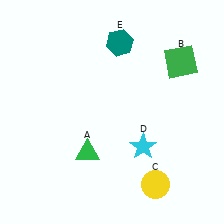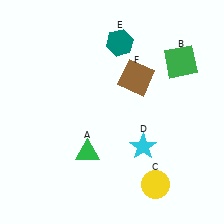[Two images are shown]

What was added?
A brown square (F) was added in Image 2.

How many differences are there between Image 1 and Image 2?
There is 1 difference between the two images.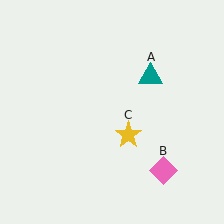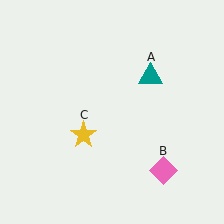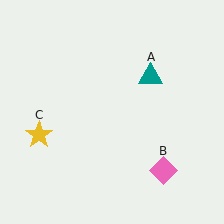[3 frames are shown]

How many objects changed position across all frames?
1 object changed position: yellow star (object C).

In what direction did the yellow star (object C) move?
The yellow star (object C) moved left.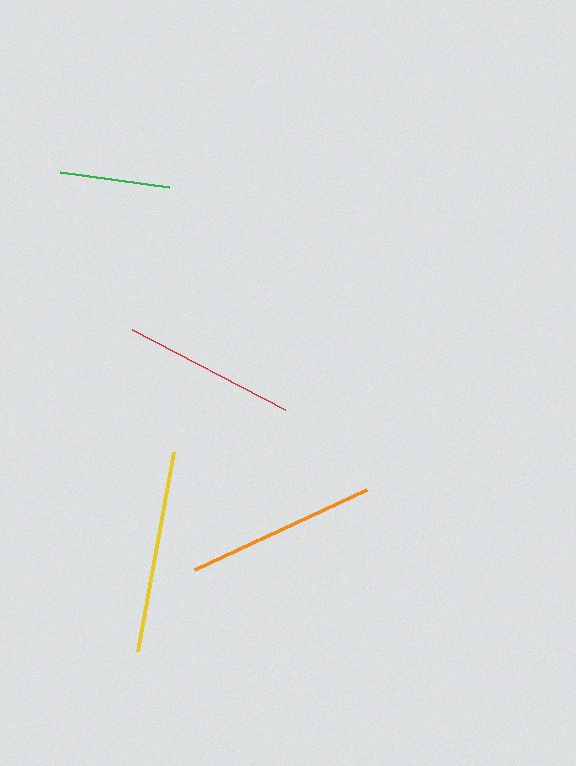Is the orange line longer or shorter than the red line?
The orange line is longer than the red line.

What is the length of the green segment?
The green segment is approximately 111 pixels long.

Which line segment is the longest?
The yellow line is the longest at approximately 202 pixels.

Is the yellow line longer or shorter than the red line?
The yellow line is longer than the red line.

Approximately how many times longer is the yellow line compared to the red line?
The yellow line is approximately 1.2 times the length of the red line.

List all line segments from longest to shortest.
From longest to shortest: yellow, orange, red, green.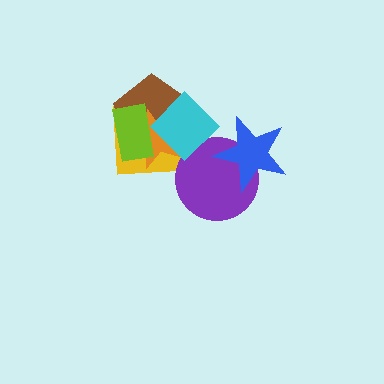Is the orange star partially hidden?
Yes, it is partially covered by another shape.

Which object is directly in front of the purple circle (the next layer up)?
The cyan diamond is directly in front of the purple circle.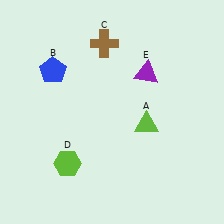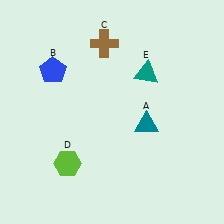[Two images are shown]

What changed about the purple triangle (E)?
In Image 1, E is purple. In Image 2, it changed to teal.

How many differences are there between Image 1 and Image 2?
There are 2 differences between the two images.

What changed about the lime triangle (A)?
In Image 1, A is lime. In Image 2, it changed to teal.